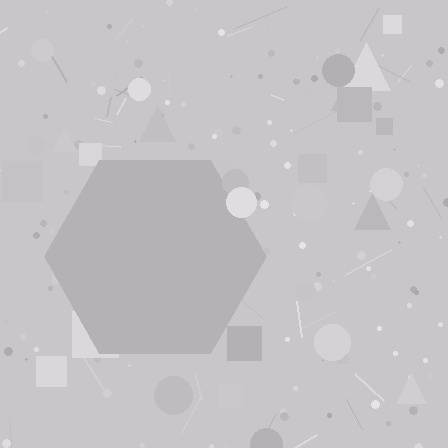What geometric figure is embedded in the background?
A hexagon is embedded in the background.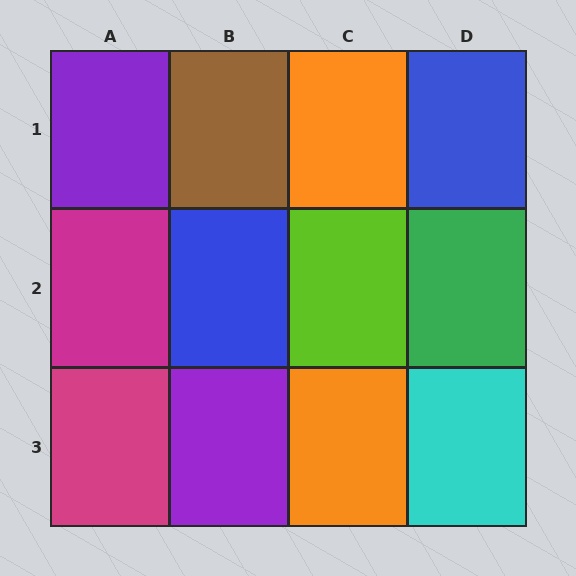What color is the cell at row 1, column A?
Purple.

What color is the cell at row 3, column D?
Cyan.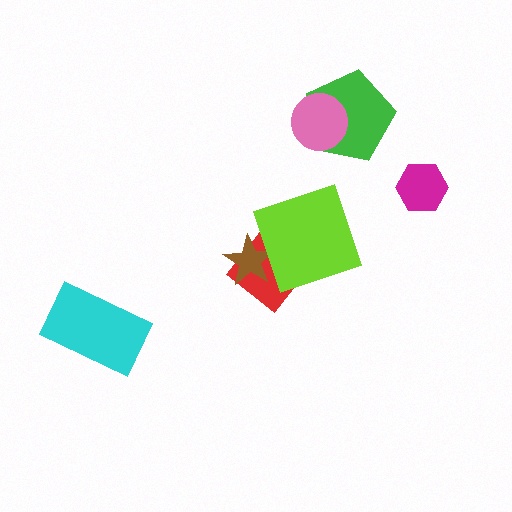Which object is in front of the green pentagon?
The pink circle is in front of the green pentagon.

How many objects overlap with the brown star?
2 objects overlap with the brown star.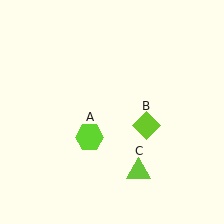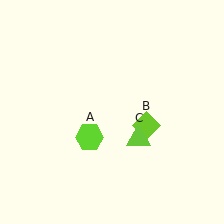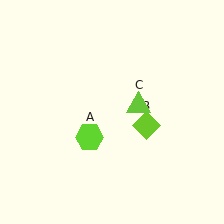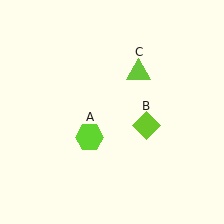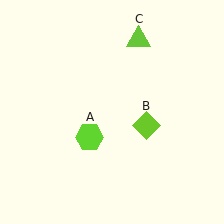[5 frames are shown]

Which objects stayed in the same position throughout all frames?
Lime hexagon (object A) and lime diamond (object B) remained stationary.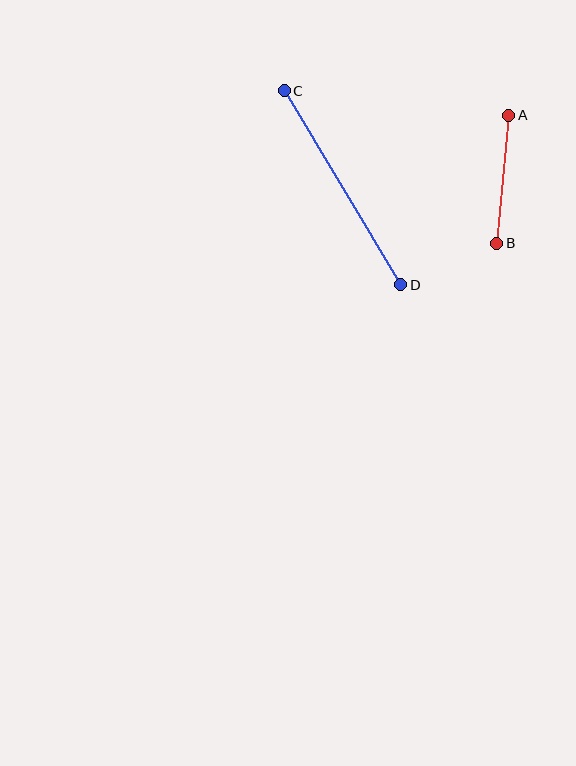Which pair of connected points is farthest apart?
Points C and D are farthest apart.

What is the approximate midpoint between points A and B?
The midpoint is at approximately (503, 179) pixels.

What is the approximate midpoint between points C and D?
The midpoint is at approximately (342, 188) pixels.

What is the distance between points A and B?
The distance is approximately 129 pixels.